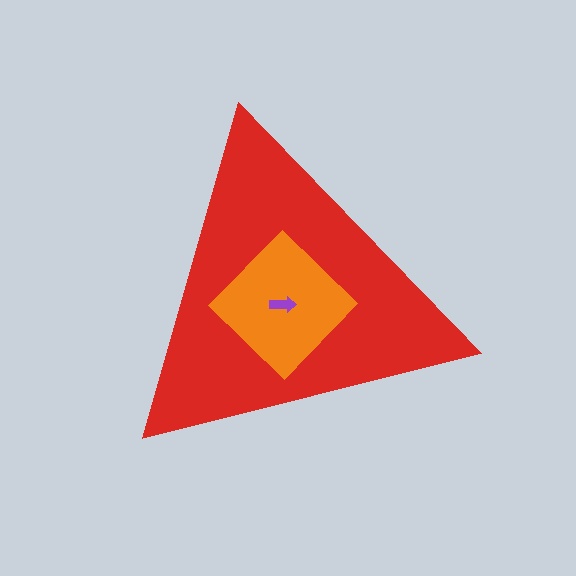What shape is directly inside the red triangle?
The orange diamond.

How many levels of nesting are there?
3.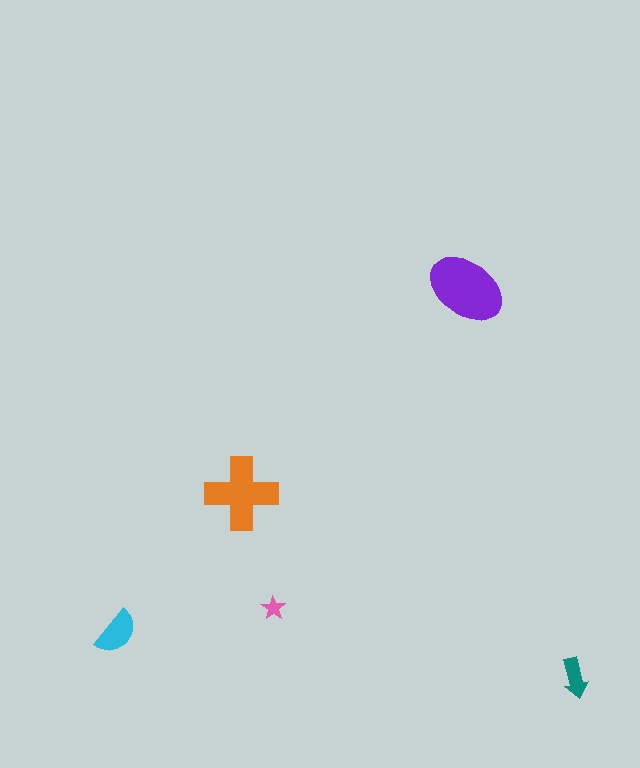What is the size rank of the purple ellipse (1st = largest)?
1st.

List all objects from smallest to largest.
The pink star, the teal arrow, the cyan semicircle, the orange cross, the purple ellipse.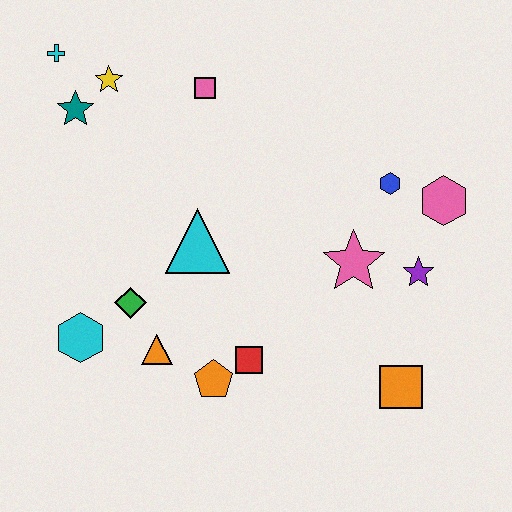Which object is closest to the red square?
The orange pentagon is closest to the red square.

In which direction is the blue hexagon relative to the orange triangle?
The blue hexagon is to the right of the orange triangle.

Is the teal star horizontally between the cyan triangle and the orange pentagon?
No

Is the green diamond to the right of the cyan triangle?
No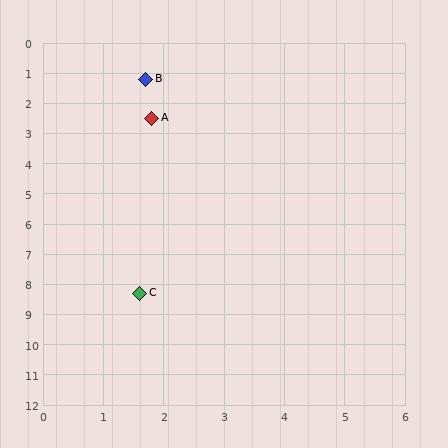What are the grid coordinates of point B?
Point B is at approximately (1.7, 1.2).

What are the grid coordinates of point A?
Point A is at approximately (1.8, 2.5).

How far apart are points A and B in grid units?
Points A and B are about 1.3 grid units apart.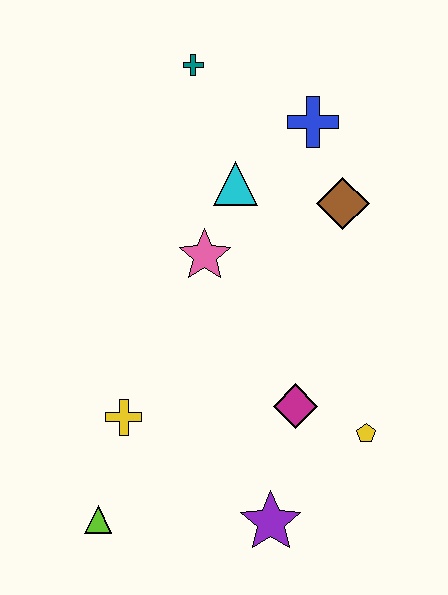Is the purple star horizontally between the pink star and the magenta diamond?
Yes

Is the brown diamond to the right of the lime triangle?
Yes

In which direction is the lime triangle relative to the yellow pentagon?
The lime triangle is to the left of the yellow pentagon.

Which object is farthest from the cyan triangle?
The lime triangle is farthest from the cyan triangle.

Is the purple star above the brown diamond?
No